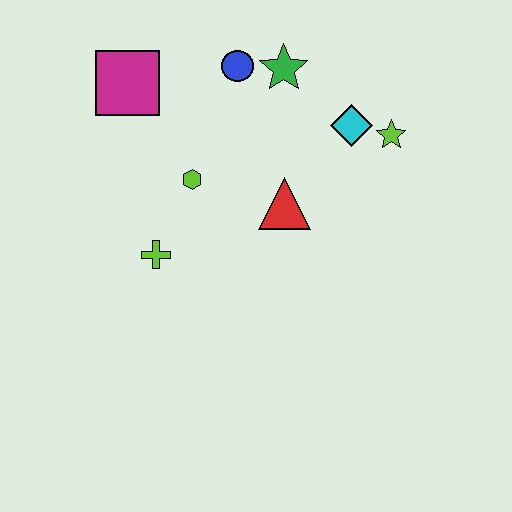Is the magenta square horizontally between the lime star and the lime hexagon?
No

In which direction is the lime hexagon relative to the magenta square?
The lime hexagon is below the magenta square.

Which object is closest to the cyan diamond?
The lime star is closest to the cyan diamond.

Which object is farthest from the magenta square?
The lime star is farthest from the magenta square.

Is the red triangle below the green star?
Yes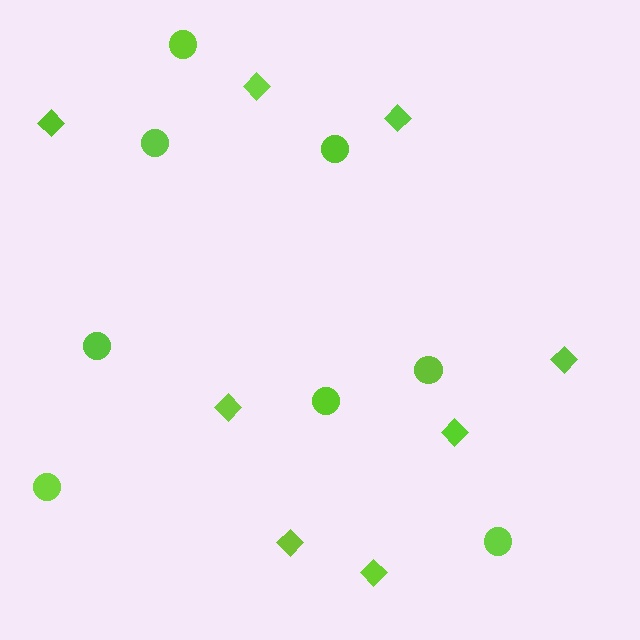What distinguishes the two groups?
There are 2 groups: one group of diamonds (8) and one group of circles (8).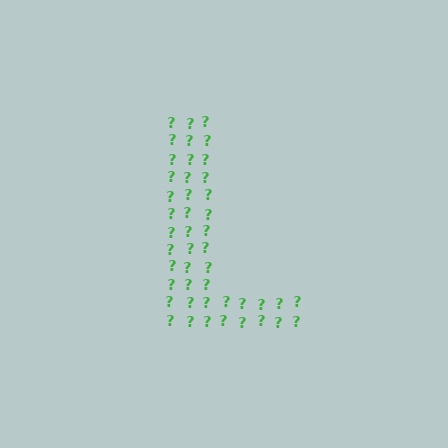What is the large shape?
The large shape is the letter L.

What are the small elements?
The small elements are question marks.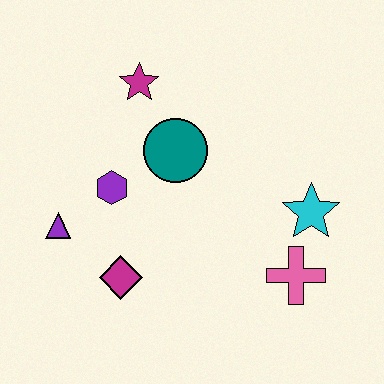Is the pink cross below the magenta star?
Yes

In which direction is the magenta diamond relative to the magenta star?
The magenta diamond is below the magenta star.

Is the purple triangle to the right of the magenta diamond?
No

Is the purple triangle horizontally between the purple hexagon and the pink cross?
No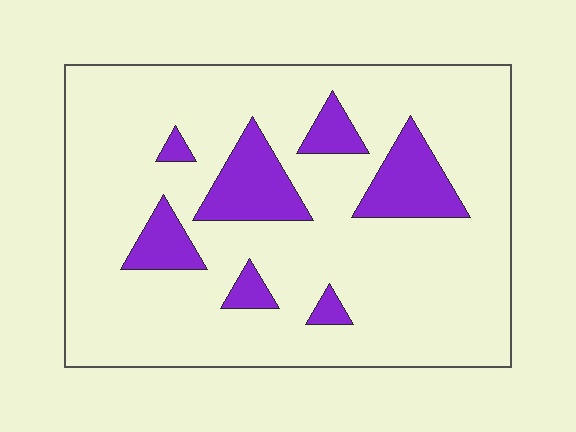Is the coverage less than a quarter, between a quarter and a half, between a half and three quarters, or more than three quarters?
Less than a quarter.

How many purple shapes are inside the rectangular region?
7.